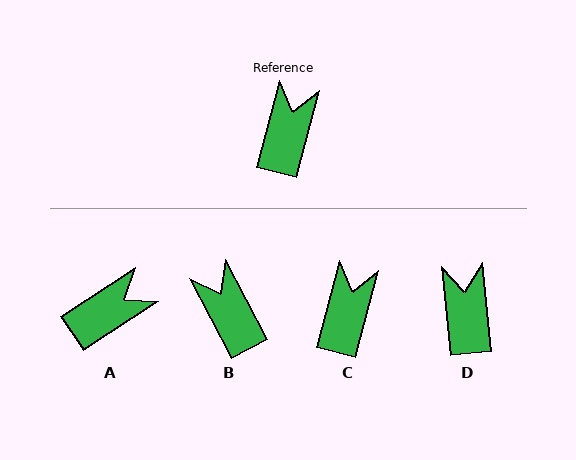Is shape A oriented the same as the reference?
No, it is off by about 42 degrees.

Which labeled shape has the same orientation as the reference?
C.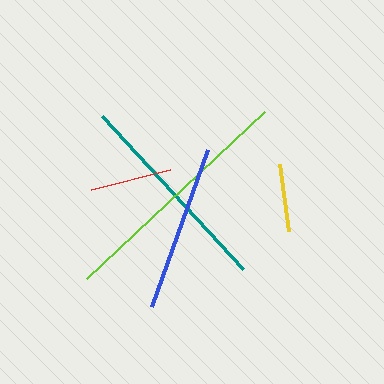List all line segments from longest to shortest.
From longest to shortest: lime, teal, blue, red, yellow.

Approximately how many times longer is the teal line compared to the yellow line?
The teal line is approximately 3.1 times the length of the yellow line.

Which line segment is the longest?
The lime line is the longest at approximately 244 pixels.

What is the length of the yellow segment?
The yellow segment is approximately 67 pixels long.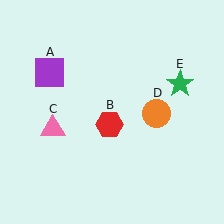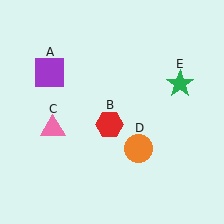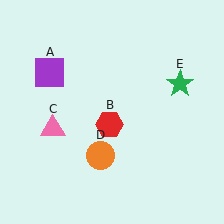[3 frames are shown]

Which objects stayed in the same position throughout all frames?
Purple square (object A) and red hexagon (object B) and pink triangle (object C) and green star (object E) remained stationary.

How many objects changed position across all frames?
1 object changed position: orange circle (object D).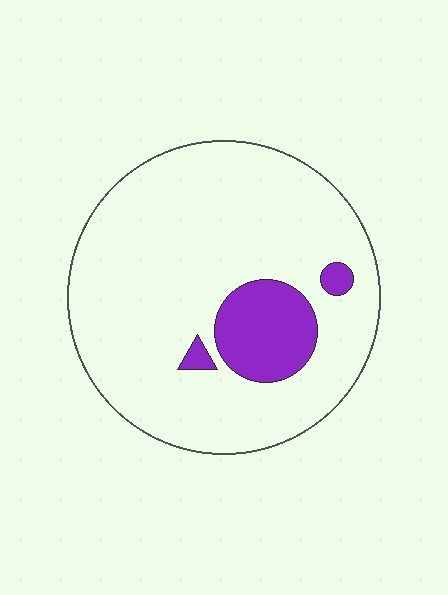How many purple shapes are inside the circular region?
3.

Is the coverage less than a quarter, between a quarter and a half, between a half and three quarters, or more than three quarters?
Less than a quarter.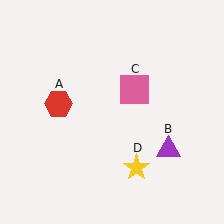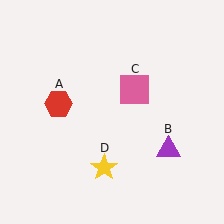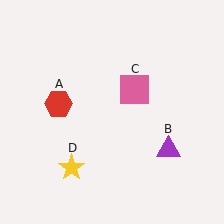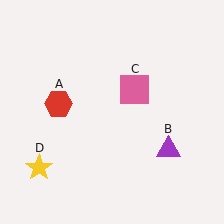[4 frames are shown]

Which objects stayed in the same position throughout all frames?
Red hexagon (object A) and purple triangle (object B) and pink square (object C) remained stationary.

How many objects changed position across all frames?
1 object changed position: yellow star (object D).